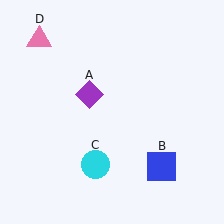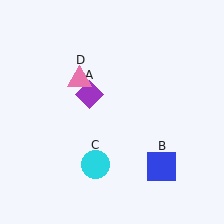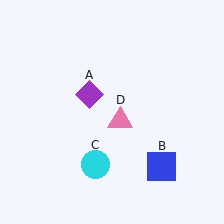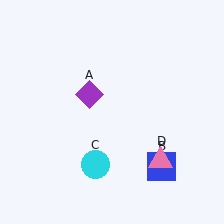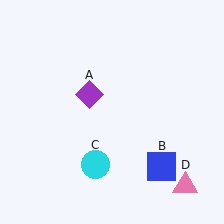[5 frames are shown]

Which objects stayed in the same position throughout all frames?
Purple diamond (object A) and blue square (object B) and cyan circle (object C) remained stationary.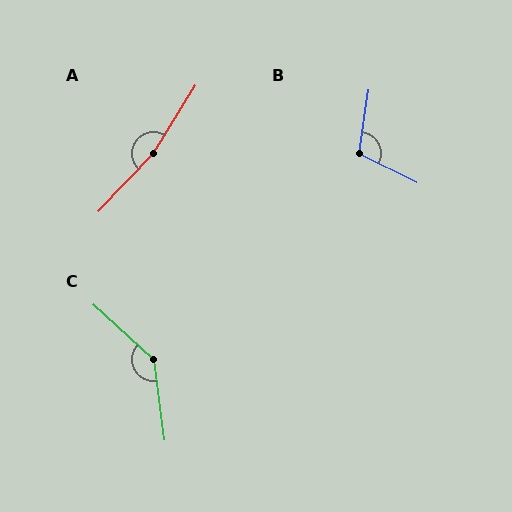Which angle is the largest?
A, at approximately 168 degrees.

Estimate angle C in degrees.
Approximately 140 degrees.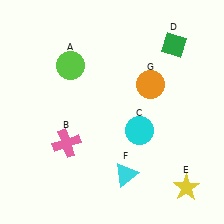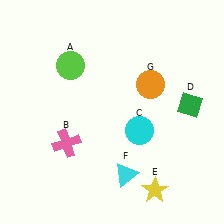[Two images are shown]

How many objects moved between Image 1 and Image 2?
2 objects moved between the two images.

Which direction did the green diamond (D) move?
The green diamond (D) moved down.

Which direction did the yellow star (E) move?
The yellow star (E) moved left.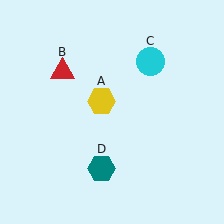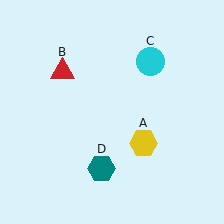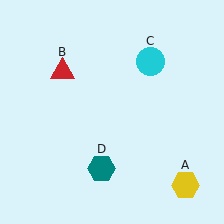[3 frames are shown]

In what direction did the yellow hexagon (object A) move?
The yellow hexagon (object A) moved down and to the right.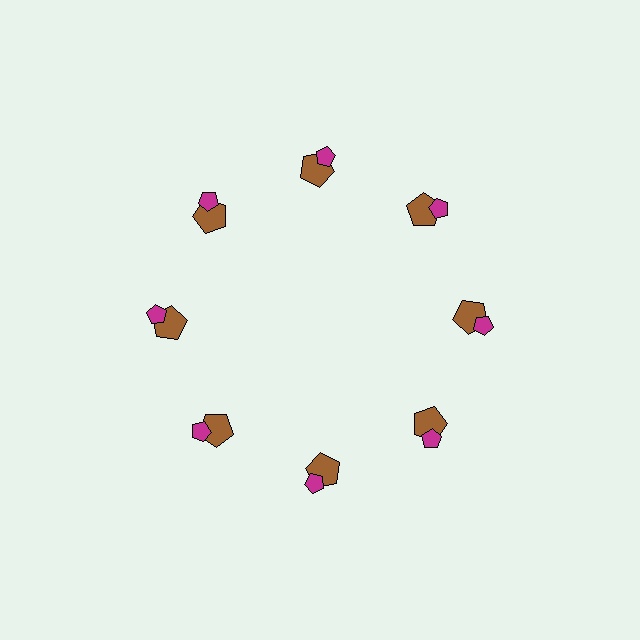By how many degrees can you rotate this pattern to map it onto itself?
The pattern maps onto itself every 45 degrees of rotation.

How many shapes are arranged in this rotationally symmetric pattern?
There are 16 shapes, arranged in 8 groups of 2.